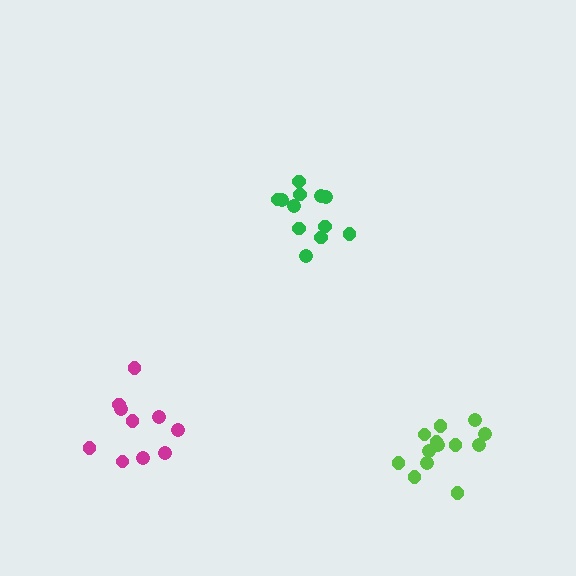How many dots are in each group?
Group 1: 12 dots, Group 2: 13 dots, Group 3: 10 dots (35 total).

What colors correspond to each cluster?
The clusters are colored: green, lime, magenta.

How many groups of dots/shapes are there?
There are 3 groups.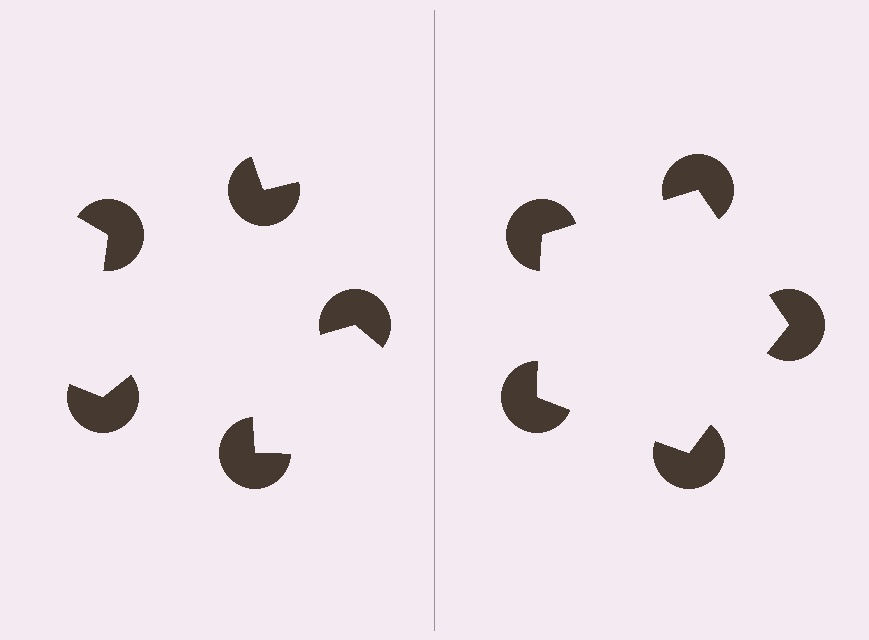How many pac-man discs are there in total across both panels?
10 — 5 on each side.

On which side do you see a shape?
An illusory pentagon appears on the right side. On the left side the wedge cuts are rotated, so no coherent shape forms.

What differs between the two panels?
The pac-man discs are positioned identically on both sides; only the wedge orientations differ. On the right they align to a pentagon; on the left they are misaligned.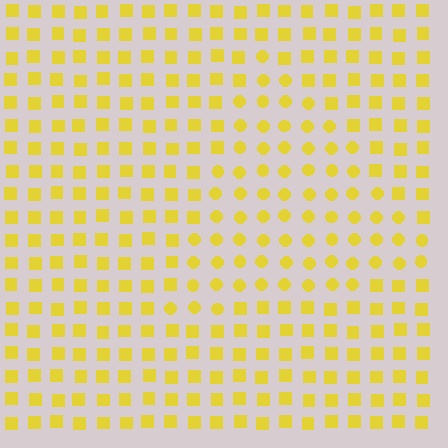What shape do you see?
I see a triangle.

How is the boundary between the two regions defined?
The boundary is defined by a change in element shape: circles inside vs. squares outside. All elements share the same color and spacing.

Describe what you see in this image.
The image is filled with small yellow elements arranged in a uniform grid. A triangle-shaped region contains circles, while the surrounding area contains squares. The boundary is defined purely by the change in element shape.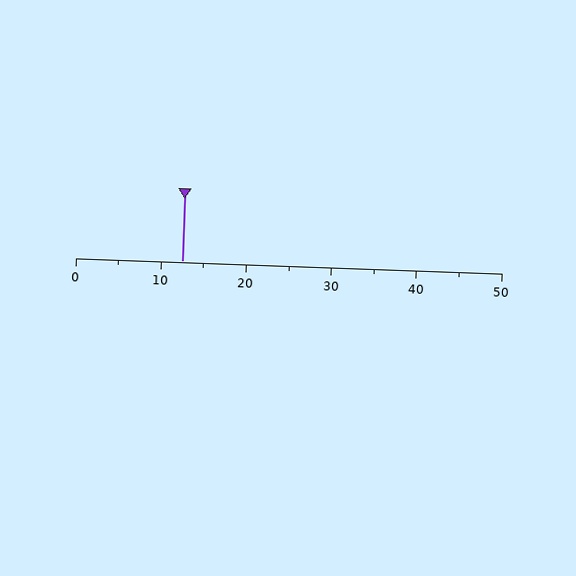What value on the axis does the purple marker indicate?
The marker indicates approximately 12.5.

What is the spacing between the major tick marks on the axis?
The major ticks are spaced 10 apart.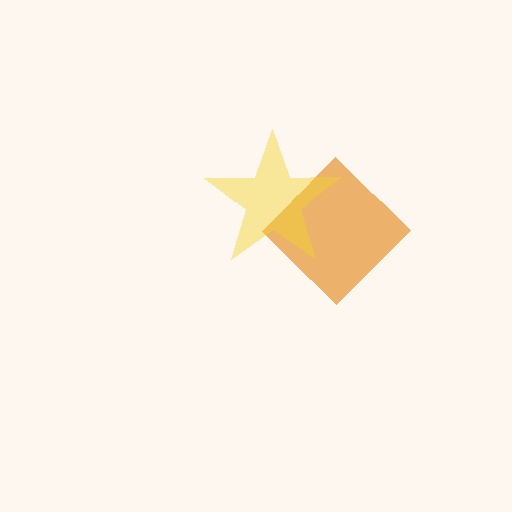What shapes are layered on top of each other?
The layered shapes are: an orange diamond, a yellow star.